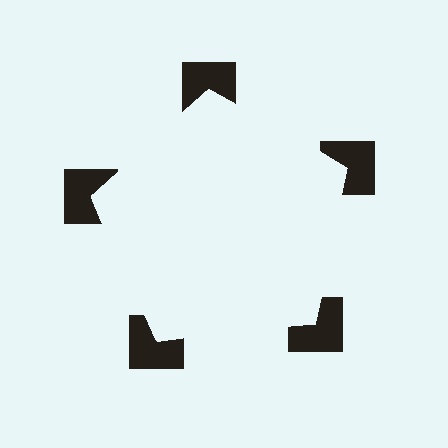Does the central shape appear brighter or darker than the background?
It typically appears slightly brighter than the background, even though no actual brightness change is drawn.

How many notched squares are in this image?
There are 5 — one at each vertex of the illusory pentagon.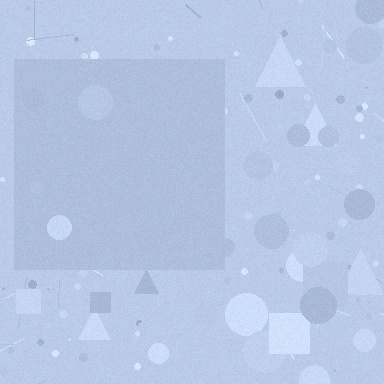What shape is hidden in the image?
A square is hidden in the image.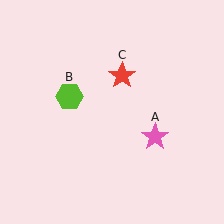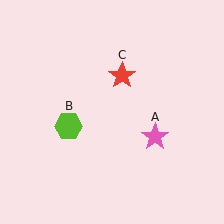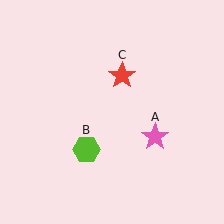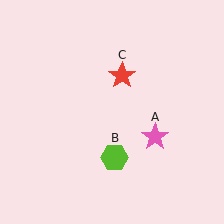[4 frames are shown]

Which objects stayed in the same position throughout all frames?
Pink star (object A) and red star (object C) remained stationary.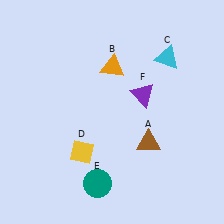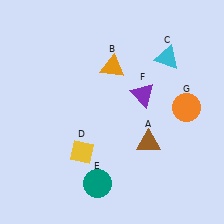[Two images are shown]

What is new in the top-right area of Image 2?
An orange circle (G) was added in the top-right area of Image 2.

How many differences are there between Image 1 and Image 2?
There is 1 difference between the two images.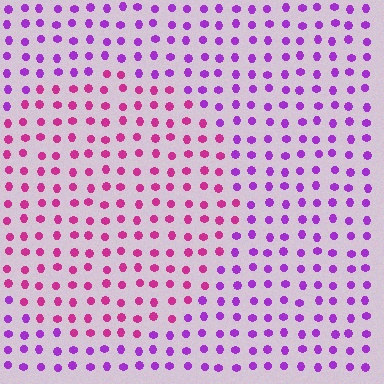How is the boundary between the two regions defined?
The boundary is defined purely by a slight shift in hue (about 38 degrees). Spacing, size, and orientation are identical on both sides.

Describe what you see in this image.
The image is filled with small purple elements in a uniform arrangement. A circle-shaped region is visible where the elements are tinted to a slightly different hue, forming a subtle color boundary.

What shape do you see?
I see a circle.